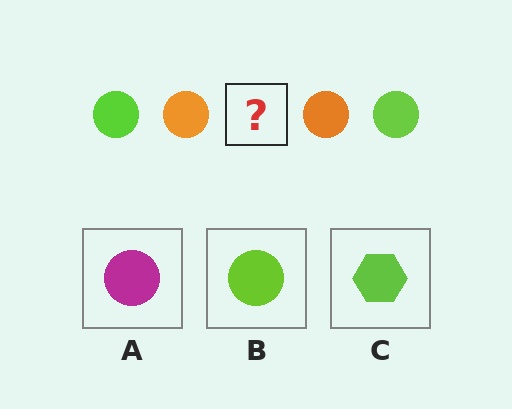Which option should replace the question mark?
Option B.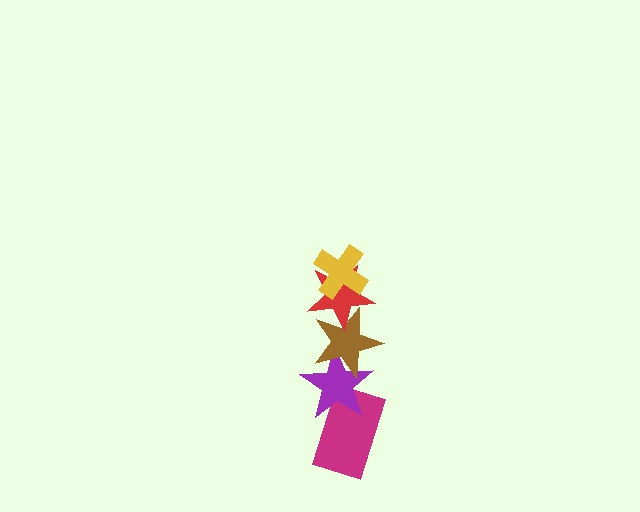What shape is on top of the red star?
The yellow cross is on top of the red star.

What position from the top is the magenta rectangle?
The magenta rectangle is 5th from the top.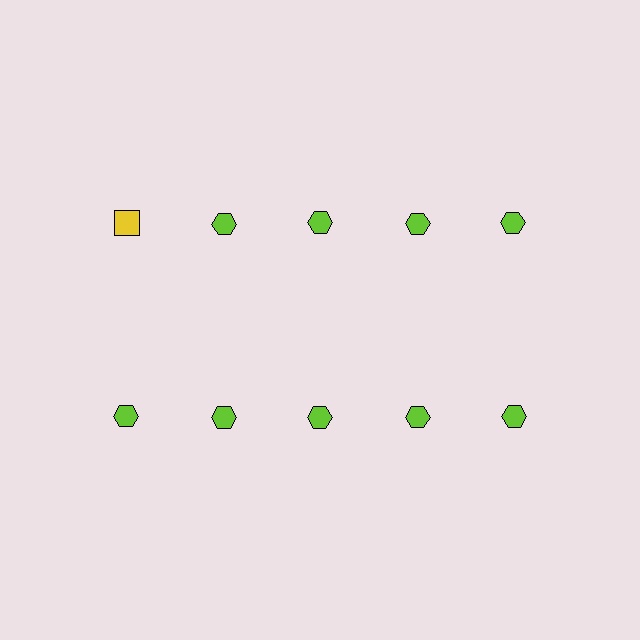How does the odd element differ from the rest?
It differs in both color (yellow instead of lime) and shape (square instead of hexagon).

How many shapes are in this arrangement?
There are 10 shapes arranged in a grid pattern.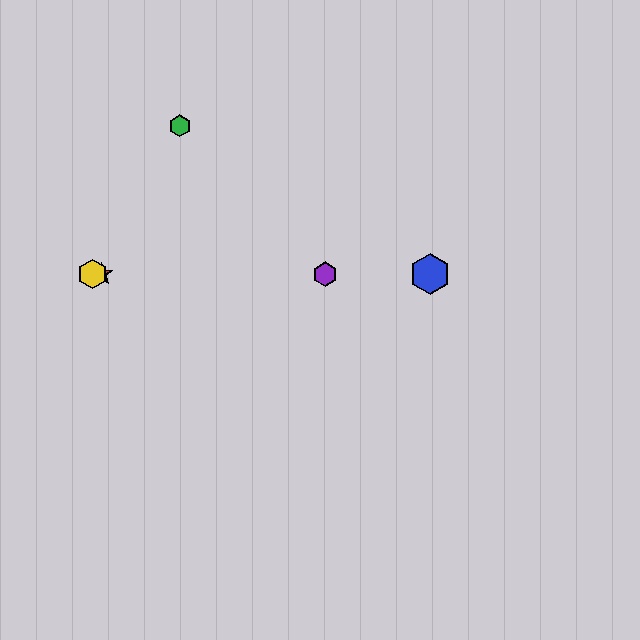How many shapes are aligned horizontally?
4 shapes (the red star, the blue hexagon, the yellow hexagon, the purple hexagon) are aligned horizontally.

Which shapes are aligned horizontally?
The red star, the blue hexagon, the yellow hexagon, the purple hexagon are aligned horizontally.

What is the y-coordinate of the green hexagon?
The green hexagon is at y≈126.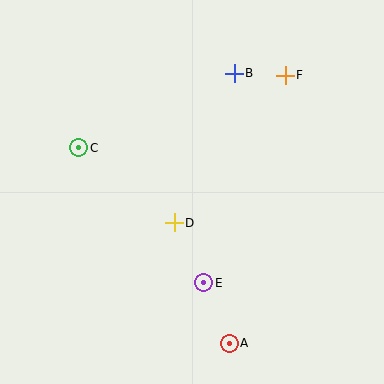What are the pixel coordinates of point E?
Point E is at (203, 283).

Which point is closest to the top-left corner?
Point C is closest to the top-left corner.